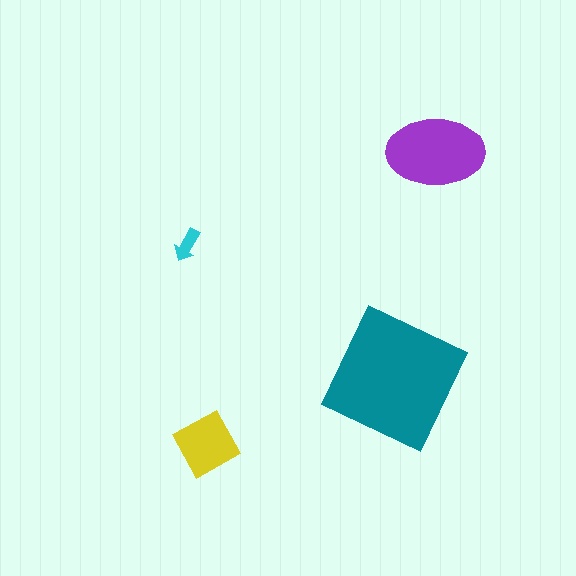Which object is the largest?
The teal square.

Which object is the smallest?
The cyan arrow.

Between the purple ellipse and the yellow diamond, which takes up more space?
The purple ellipse.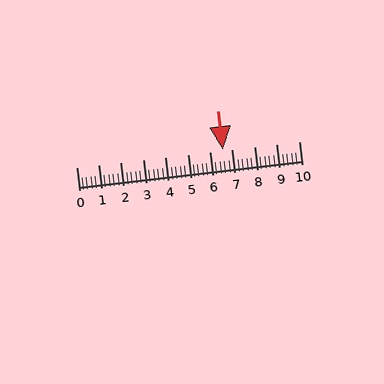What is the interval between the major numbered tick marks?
The major tick marks are spaced 1 units apart.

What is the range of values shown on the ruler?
The ruler shows values from 0 to 10.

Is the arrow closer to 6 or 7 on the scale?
The arrow is closer to 7.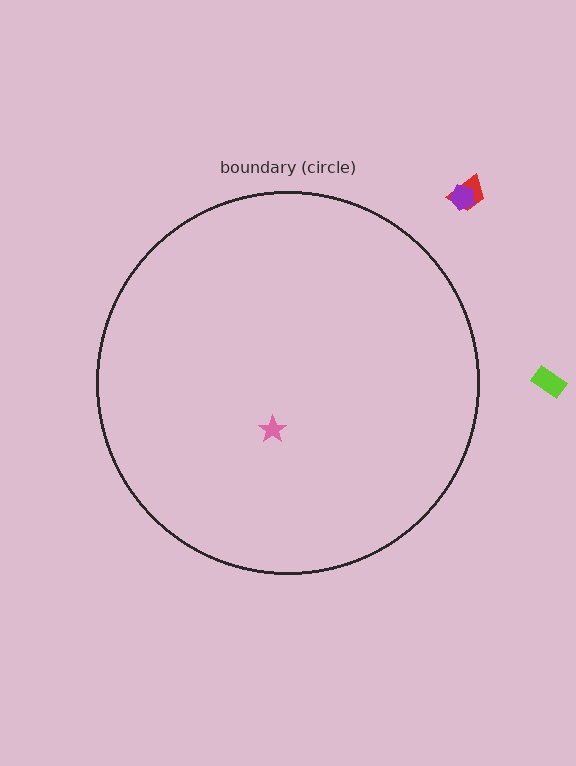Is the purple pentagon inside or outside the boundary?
Outside.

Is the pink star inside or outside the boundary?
Inside.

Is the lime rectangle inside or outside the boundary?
Outside.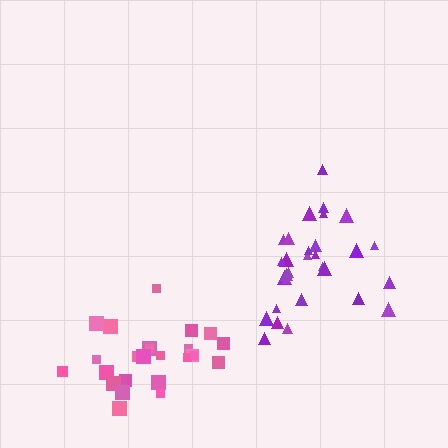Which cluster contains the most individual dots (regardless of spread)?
Purple (30).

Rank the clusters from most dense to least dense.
purple, pink.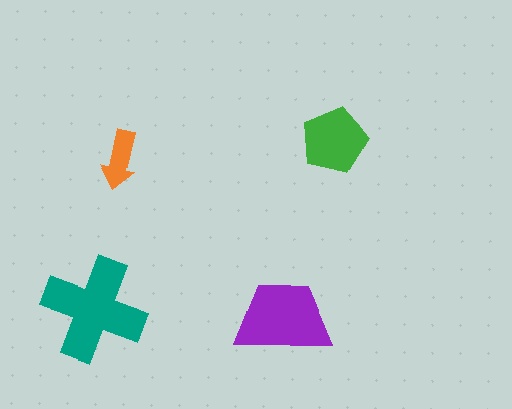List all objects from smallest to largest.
The orange arrow, the green pentagon, the purple trapezoid, the teal cross.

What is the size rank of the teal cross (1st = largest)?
1st.